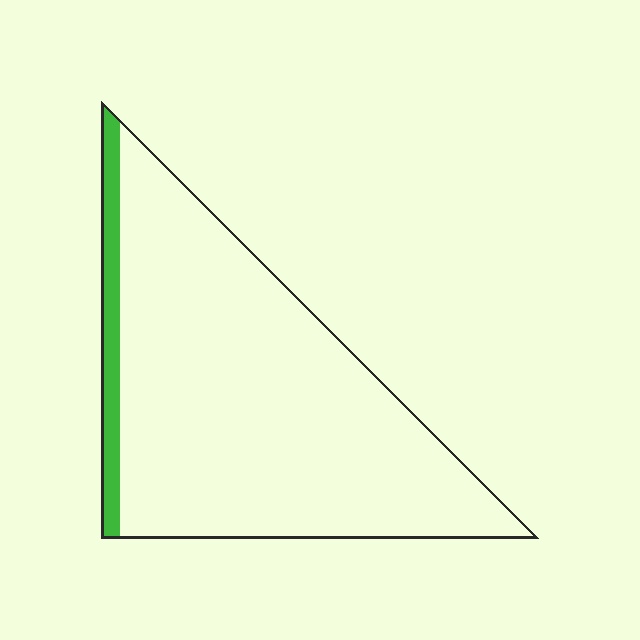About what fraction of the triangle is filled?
About one tenth (1/10).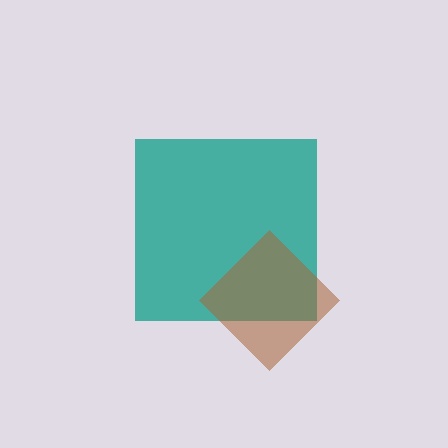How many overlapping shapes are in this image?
There are 2 overlapping shapes in the image.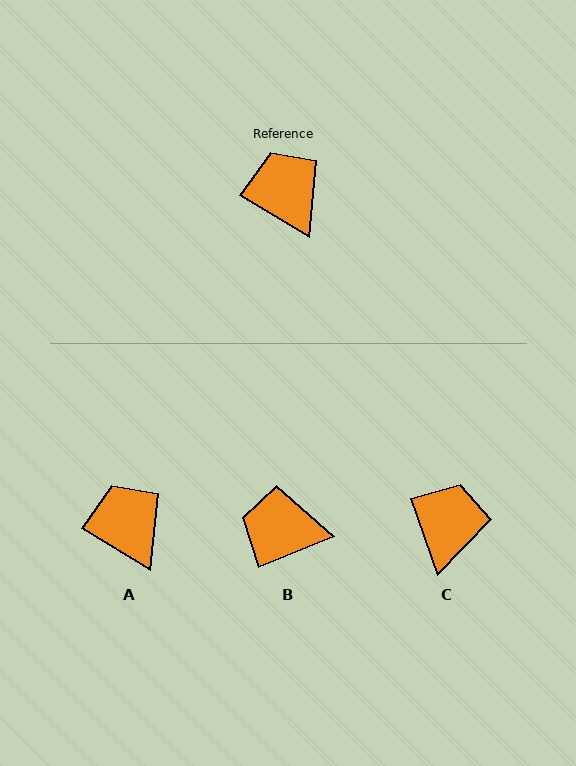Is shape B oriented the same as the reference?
No, it is off by about 54 degrees.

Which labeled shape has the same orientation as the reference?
A.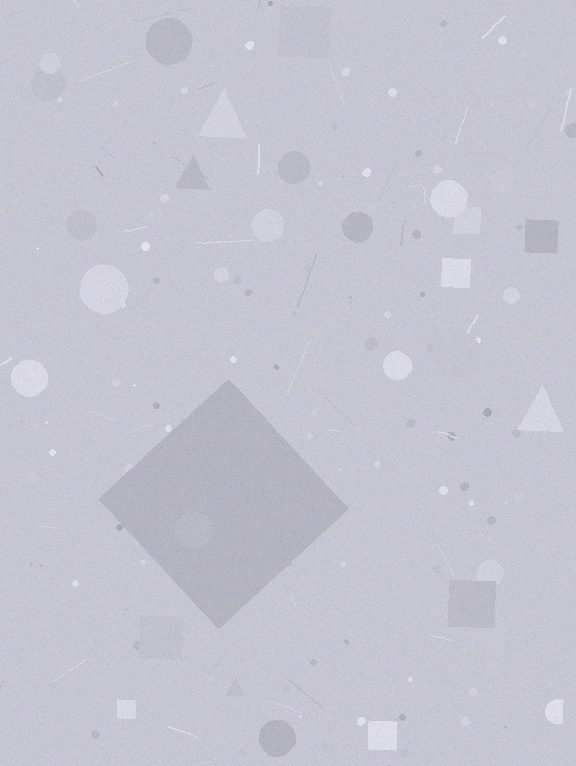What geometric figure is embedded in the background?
A diamond is embedded in the background.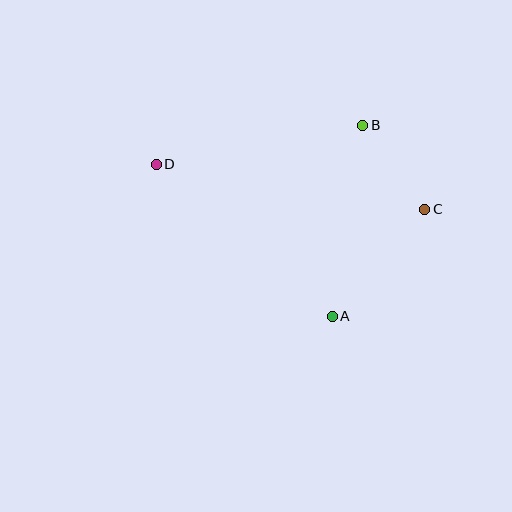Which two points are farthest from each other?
Points C and D are farthest from each other.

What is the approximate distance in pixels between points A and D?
The distance between A and D is approximately 233 pixels.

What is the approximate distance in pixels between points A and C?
The distance between A and C is approximately 141 pixels.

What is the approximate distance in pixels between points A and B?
The distance between A and B is approximately 193 pixels.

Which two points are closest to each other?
Points B and C are closest to each other.